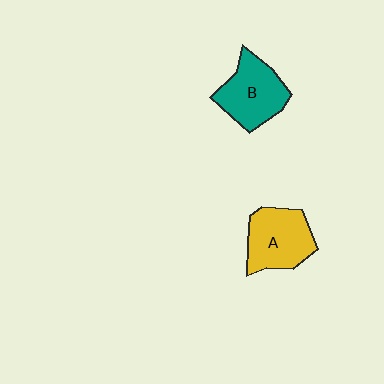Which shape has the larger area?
Shape A (yellow).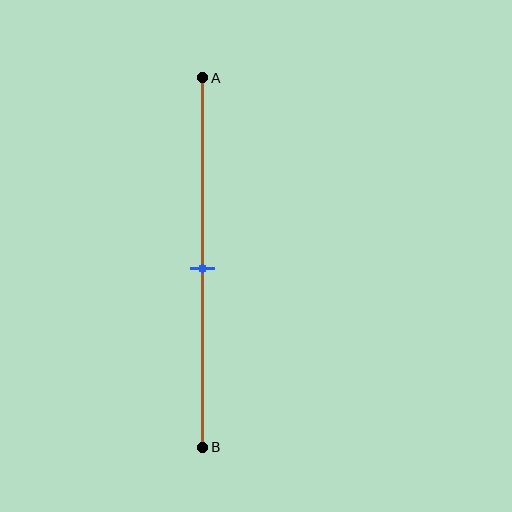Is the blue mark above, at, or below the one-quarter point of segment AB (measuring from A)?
The blue mark is below the one-quarter point of segment AB.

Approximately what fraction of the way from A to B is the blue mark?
The blue mark is approximately 50% of the way from A to B.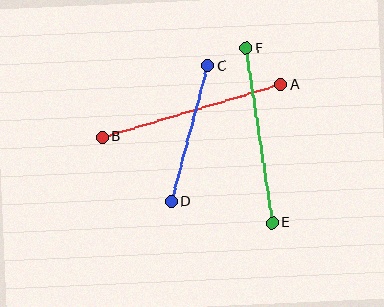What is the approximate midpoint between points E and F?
The midpoint is at approximately (259, 135) pixels.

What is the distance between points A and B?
The distance is approximately 186 pixels.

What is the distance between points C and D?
The distance is approximately 141 pixels.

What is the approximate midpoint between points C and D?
The midpoint is at approximately (190, 134) pixels.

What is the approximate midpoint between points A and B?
The midpoint is at approximately (192, 111) pixels.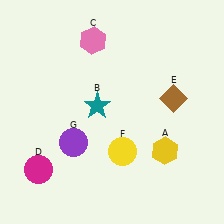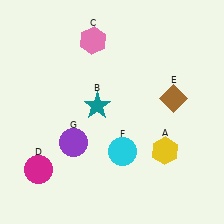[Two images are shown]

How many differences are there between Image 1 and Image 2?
There is 1 difference between the two images.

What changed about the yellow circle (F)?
In Image 1, F is yellow. In Image 2, it changed to cyan.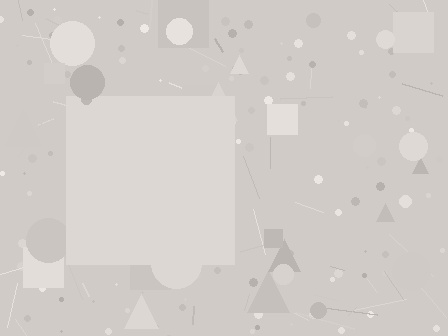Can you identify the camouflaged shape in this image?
The camouflaged shape is a square.